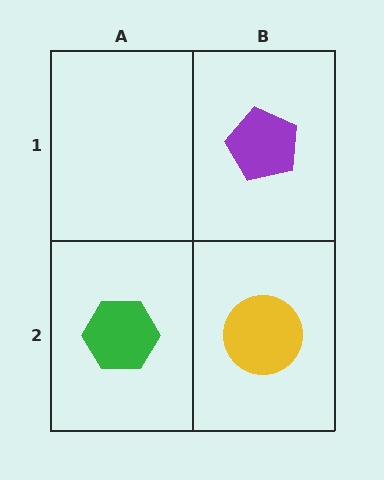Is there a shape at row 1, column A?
No, that cell is empty.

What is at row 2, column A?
A green hexagon.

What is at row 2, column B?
A yellow circle.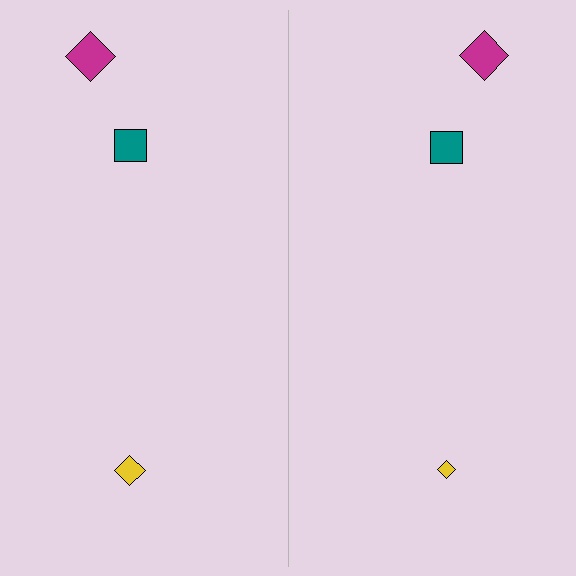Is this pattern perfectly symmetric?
No, the pattern is not perfectly symmetric. The yellow diamond on the right side has a different size than its mirror counterpart.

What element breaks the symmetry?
The yellow diamond on the right side has a different size than its mirror counterpart.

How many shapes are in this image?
There are 6 shapes in this image.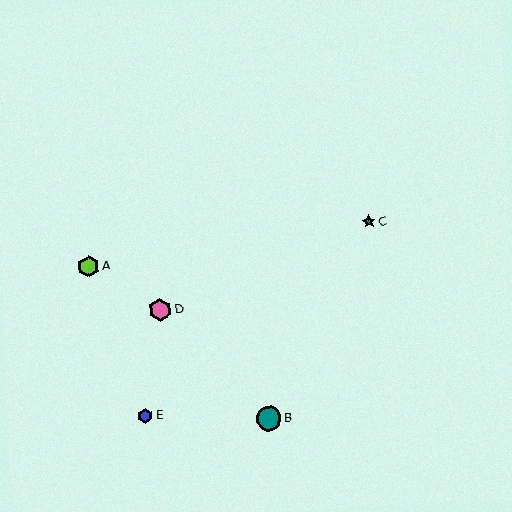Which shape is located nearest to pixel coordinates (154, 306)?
The pink hexagon (labeled D) at (160, 310) is nearest to that location.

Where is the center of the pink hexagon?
The center of the pink hexagon is at (160, 310).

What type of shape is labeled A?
Shape A is a lime hexagon.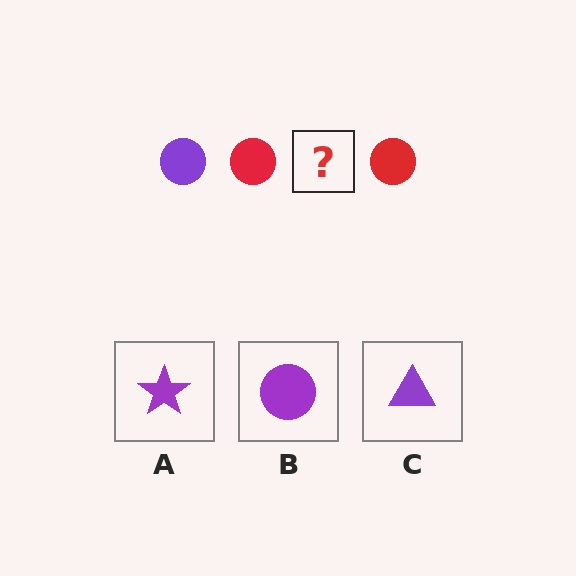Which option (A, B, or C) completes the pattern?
B.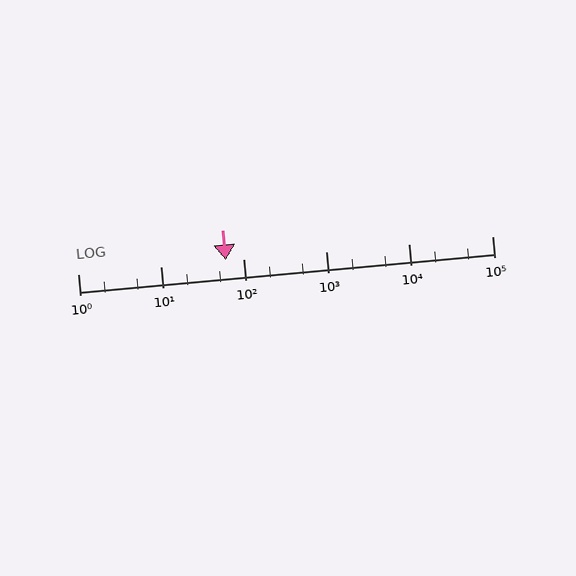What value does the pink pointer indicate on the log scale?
The pointer indicates approximately 61.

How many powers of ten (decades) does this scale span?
The scale spans 5 decades, from 1 to 100000.